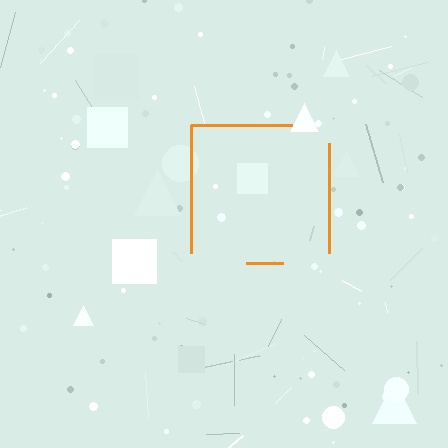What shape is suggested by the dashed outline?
The dashed outline suggests a square.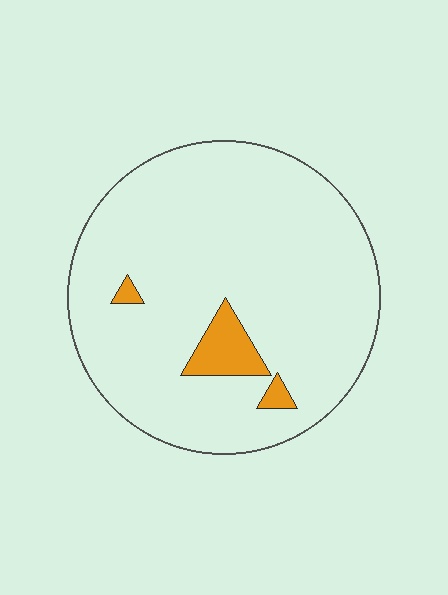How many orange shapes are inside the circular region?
3.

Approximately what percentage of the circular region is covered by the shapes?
Approximately 5%.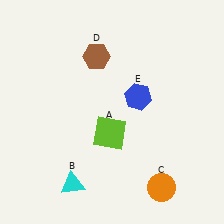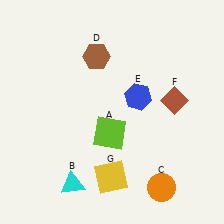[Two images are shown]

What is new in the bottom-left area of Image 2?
A yellow square (G) was added in the bottom-left area of Image 2.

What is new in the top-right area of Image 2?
A brown diamond (F) was added in the top-right area of Image 2.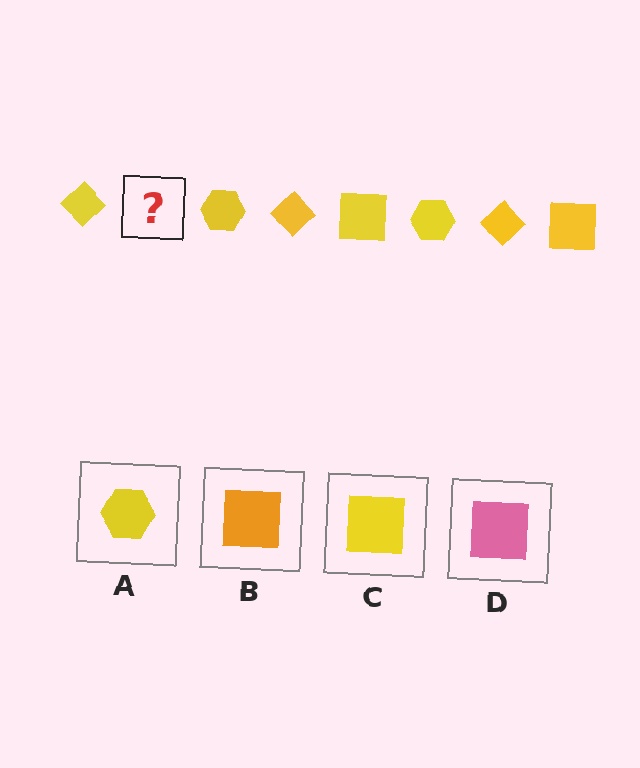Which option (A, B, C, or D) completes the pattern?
C.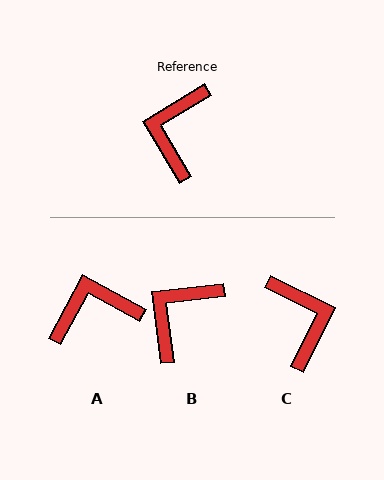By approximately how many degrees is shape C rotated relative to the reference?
Approximately 147 degrees clockwise.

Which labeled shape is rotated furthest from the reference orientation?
C, about 147 degrees away.